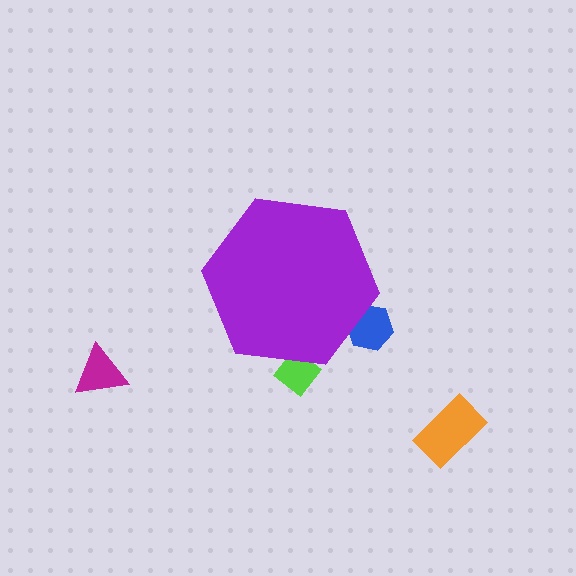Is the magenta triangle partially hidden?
No, the magenta triangle is fully visible.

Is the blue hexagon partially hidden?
Yes, the blue hexagon is partially hidden behind the purple hexagon.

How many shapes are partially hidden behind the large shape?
2 shapes are partially hidden.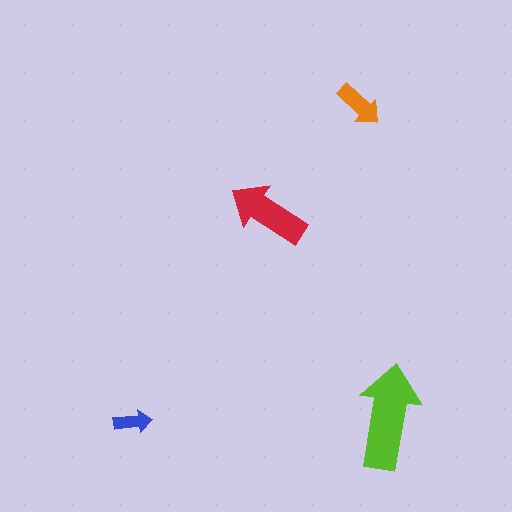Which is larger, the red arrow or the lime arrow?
The lime one.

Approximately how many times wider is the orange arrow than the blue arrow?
About 1.5 times wider.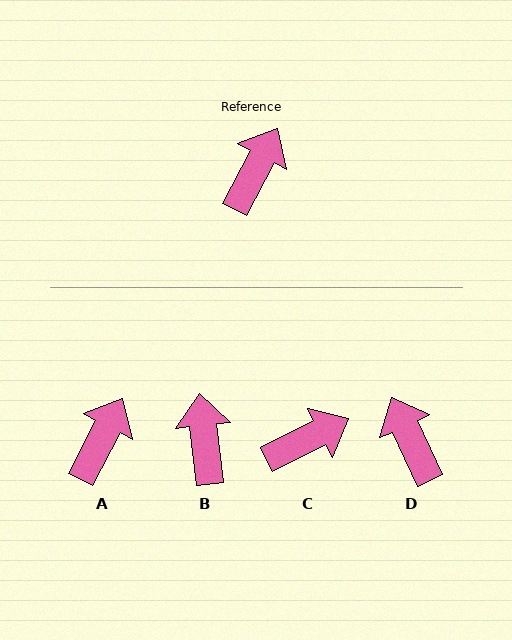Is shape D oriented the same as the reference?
No, it is off by about 53 degrees.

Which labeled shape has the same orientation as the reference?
A.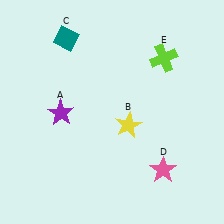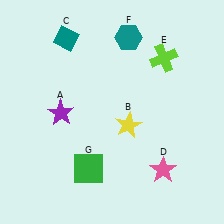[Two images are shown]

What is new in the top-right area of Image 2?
A teal hexagon (F) was added in the top-right area of Image 2.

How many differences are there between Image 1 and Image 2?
There are 2 differences between the two images.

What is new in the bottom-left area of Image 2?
A green square (G) was added in the bottom-left area of Image 2.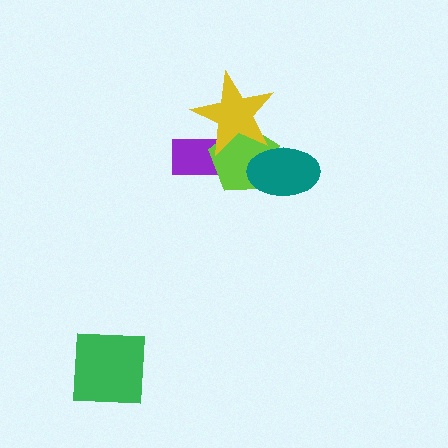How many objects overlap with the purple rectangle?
2 objects overlap with the purple rectangle.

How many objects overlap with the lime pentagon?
3 objects overlap with the lime pentagon.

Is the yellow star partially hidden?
No, no other shape covers it.